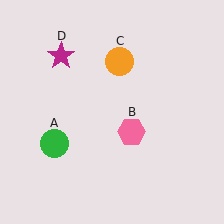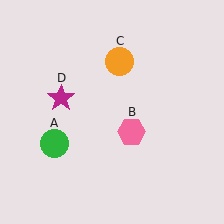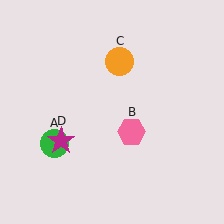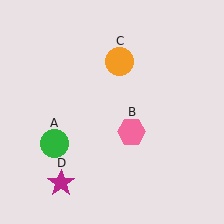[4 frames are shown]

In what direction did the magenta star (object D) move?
The magenta star (object D) moved down.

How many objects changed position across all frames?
1 object changed position: magenta star (object D).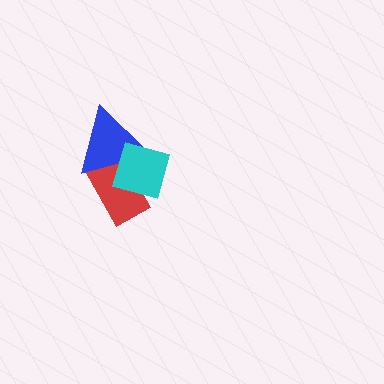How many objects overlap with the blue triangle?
2 objects overlap with the blue triangle.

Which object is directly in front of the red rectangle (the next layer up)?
The blue triangle is directly in front of the red rectangle.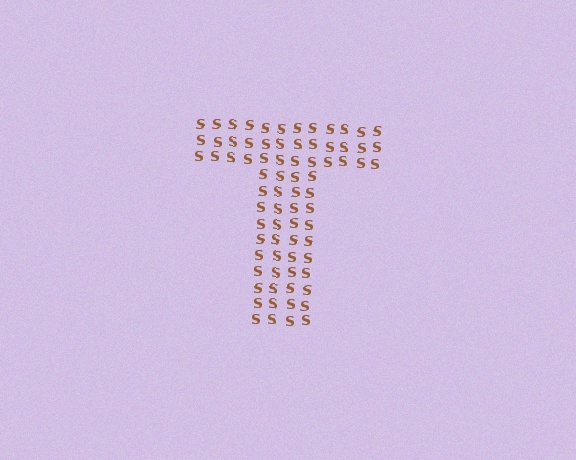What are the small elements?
The small elements are letter S's.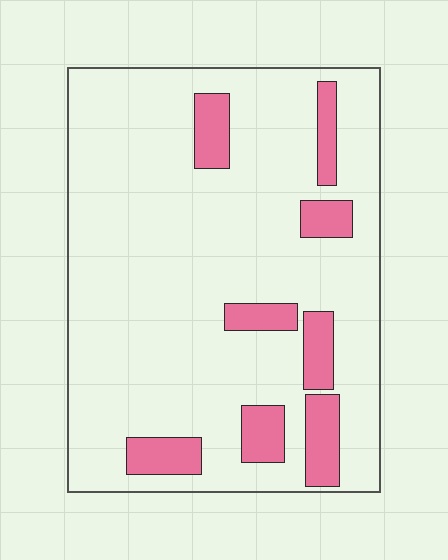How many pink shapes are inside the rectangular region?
8.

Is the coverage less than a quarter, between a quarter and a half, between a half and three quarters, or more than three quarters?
Less than a quarter.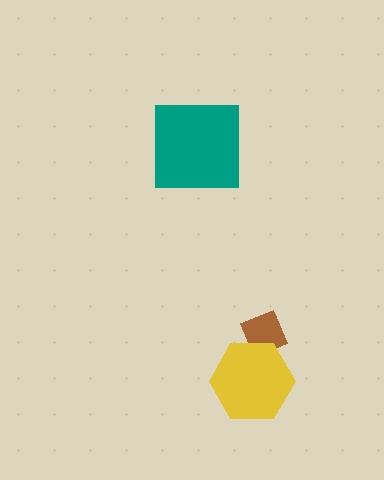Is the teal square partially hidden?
No, no other shape covers it.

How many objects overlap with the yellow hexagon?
1 object overlaps with the yellow hexagon.